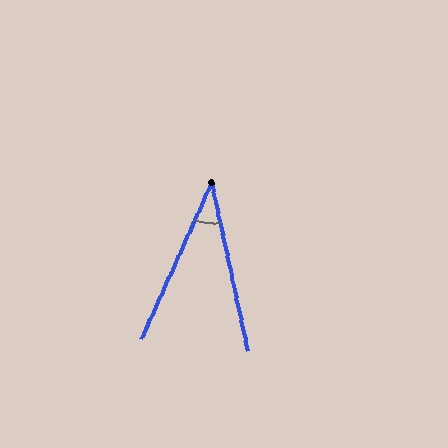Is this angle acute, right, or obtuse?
It is acute.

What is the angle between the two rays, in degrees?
Approximately 36 degrees.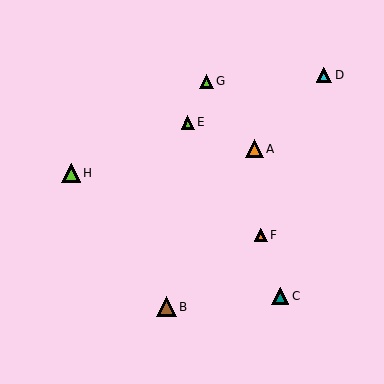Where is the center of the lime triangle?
The center of the lime triangle is at (188, 123).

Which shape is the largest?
The brown triangle (labeled B) is the largest.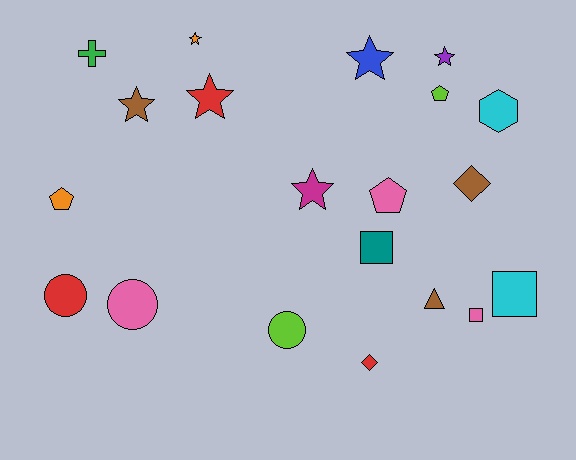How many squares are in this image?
There are 3 squares.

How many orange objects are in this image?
There are 2 orange objects.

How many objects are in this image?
There are 20 objects.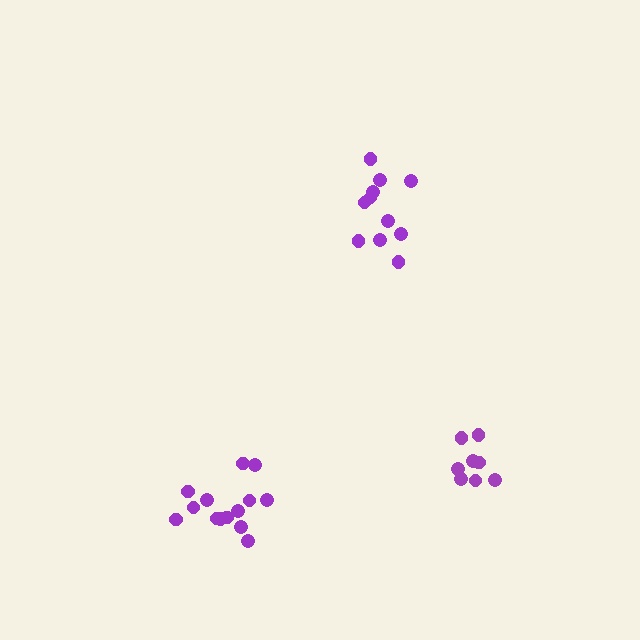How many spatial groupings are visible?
There are 3 spatial groupings.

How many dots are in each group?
Group 1: 8 dots, Group 2: 14 dots, Group 3: 11 dots (33 total).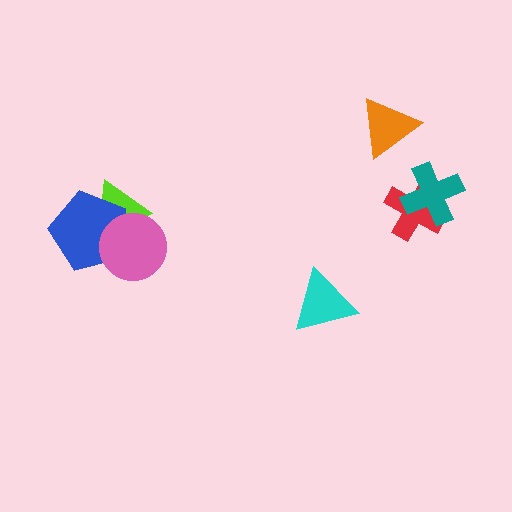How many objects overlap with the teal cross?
1 object overlaps with the teal cross.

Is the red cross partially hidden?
Yes, it is partially covered by another shape.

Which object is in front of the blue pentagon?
The pink circle is in front of the blue pentagon.